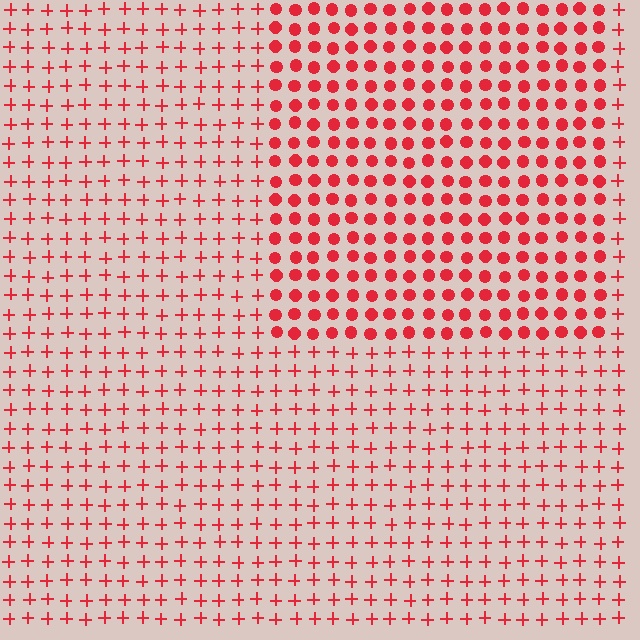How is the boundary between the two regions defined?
The boundary is defined by a change in element shape: circles inside vs. plus signs outside. All elements share the same color and spacing.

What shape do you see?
I see a rectangle.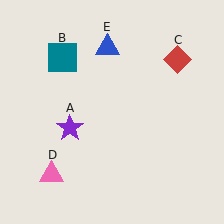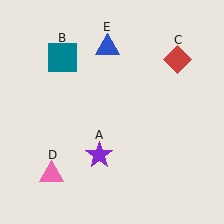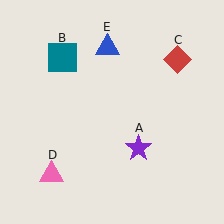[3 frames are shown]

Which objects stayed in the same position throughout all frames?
Teal square (object B) and red diamond (object C) and pink triangle (object D) and blue triangle (object E) remained stationary.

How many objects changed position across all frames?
1 object changed position: purple star (object A).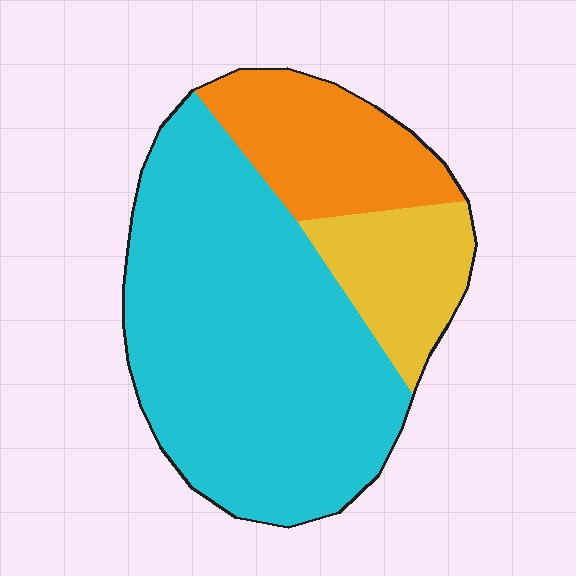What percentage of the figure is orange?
Orange covers 20% of the figure.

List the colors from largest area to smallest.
From largest to smallest: cyan, orange, yellow.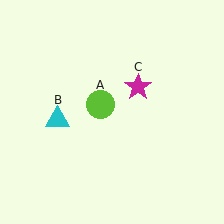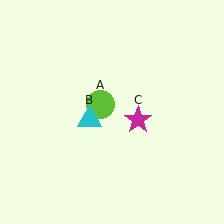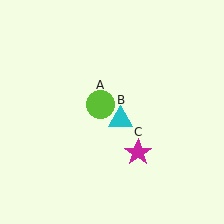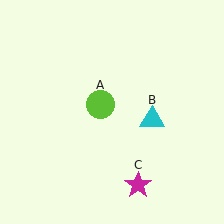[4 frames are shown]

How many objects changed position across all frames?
2 objects changed position: cyan triangle (object B), magenta star (object C).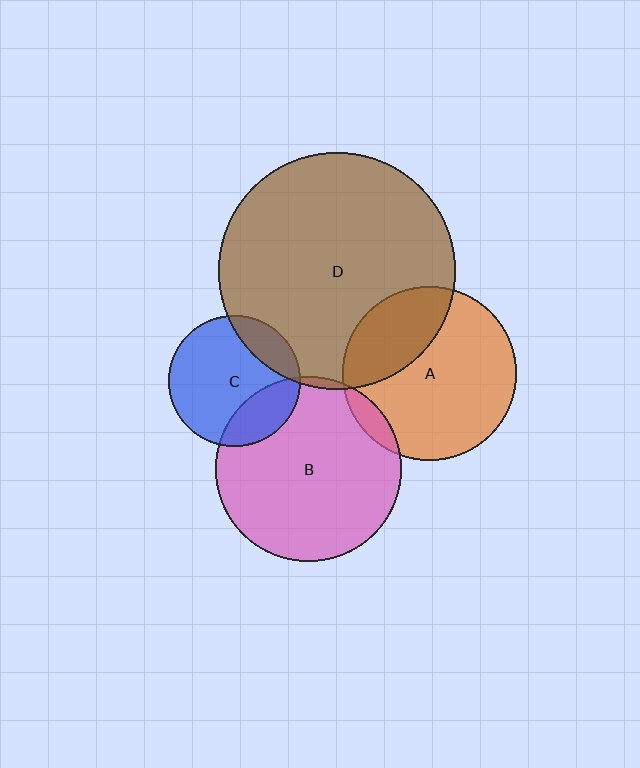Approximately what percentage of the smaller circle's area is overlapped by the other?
Approximately 15%.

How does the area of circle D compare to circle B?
Approximately 1.6 times.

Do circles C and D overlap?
Yes.